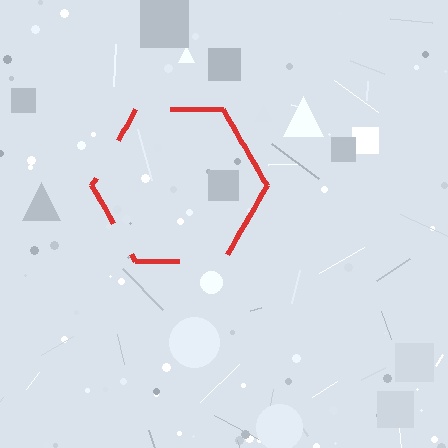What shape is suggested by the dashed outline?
The dashed outline suggests a hexagon.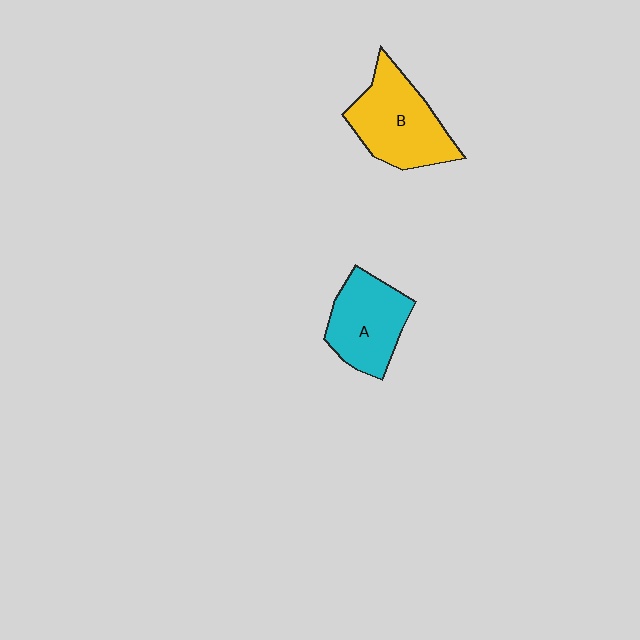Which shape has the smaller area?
Shape A (cyan).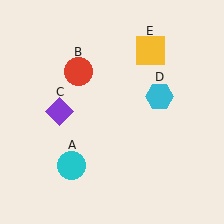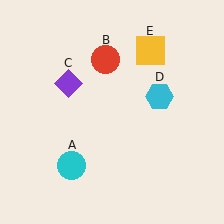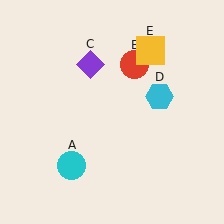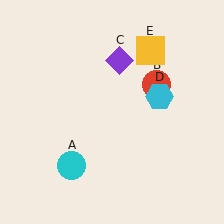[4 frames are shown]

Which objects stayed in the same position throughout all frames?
Cyan circle (object A) and cyan hexagon (object D) and yellow square (object E) remained stationary.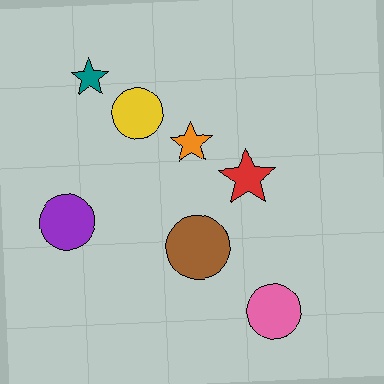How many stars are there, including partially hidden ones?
There are 3 stars.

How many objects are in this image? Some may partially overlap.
There are 7 objects.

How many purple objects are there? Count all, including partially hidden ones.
There is 1 purple object.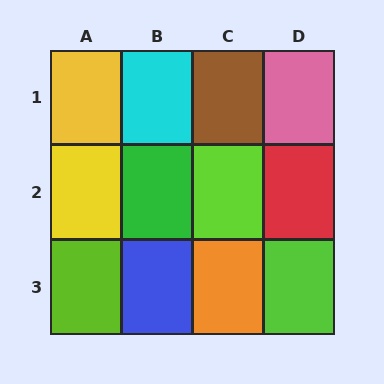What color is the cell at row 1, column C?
Brown.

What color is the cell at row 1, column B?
Cyan.